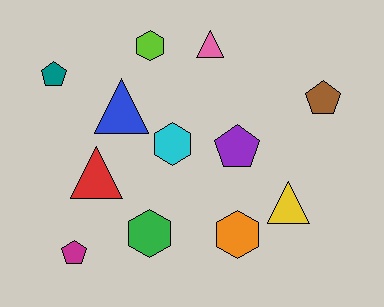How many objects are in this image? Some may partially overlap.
There are 12 objects.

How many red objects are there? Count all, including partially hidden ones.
There is 1 red object.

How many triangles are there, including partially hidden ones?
There are 4 triangles.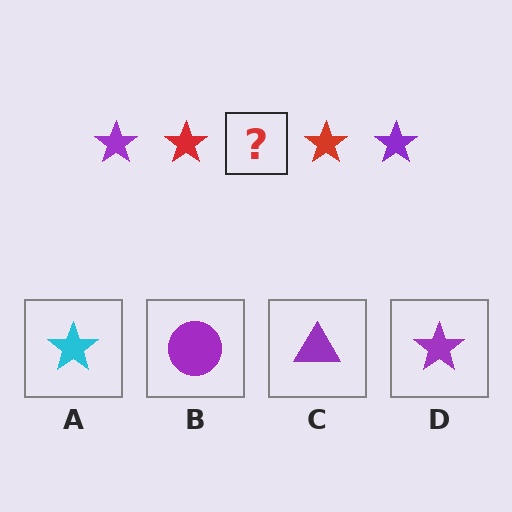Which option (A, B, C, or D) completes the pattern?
D.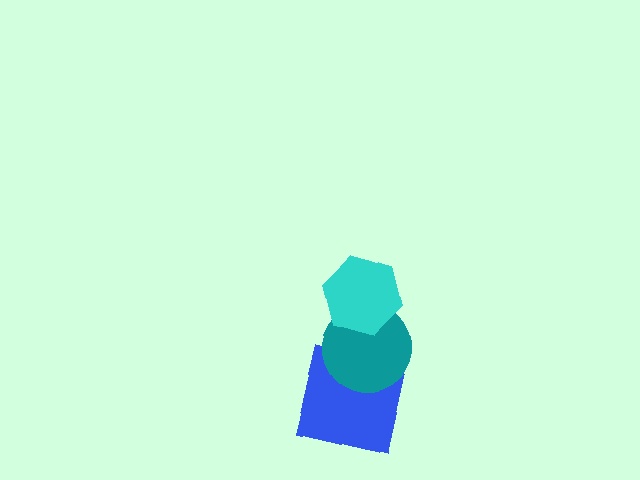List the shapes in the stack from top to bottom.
From top to bottom: the cyan hexagon, the teal circle, the blue square.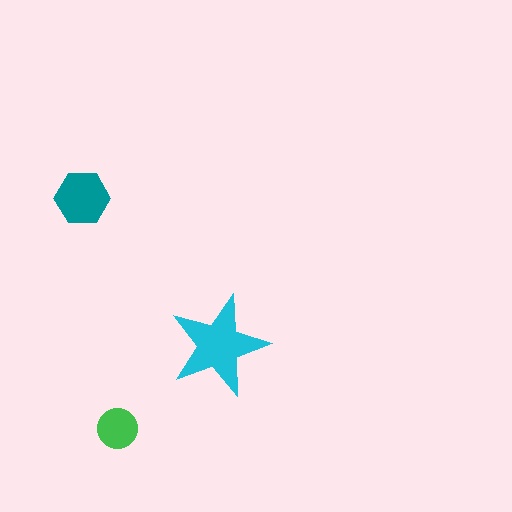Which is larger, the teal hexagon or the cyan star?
The cyan star.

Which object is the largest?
The cyan star.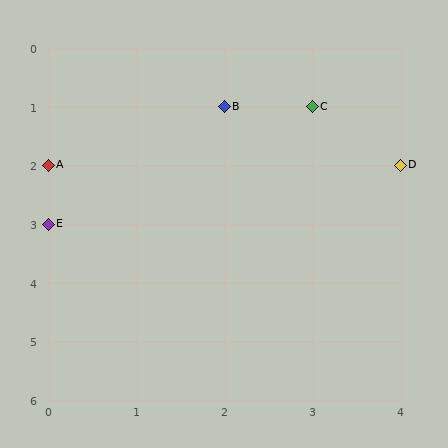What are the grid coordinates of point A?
Point A is at grid coordinates (0, 2).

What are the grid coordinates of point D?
Point D is at grid coordinates (4, 2).